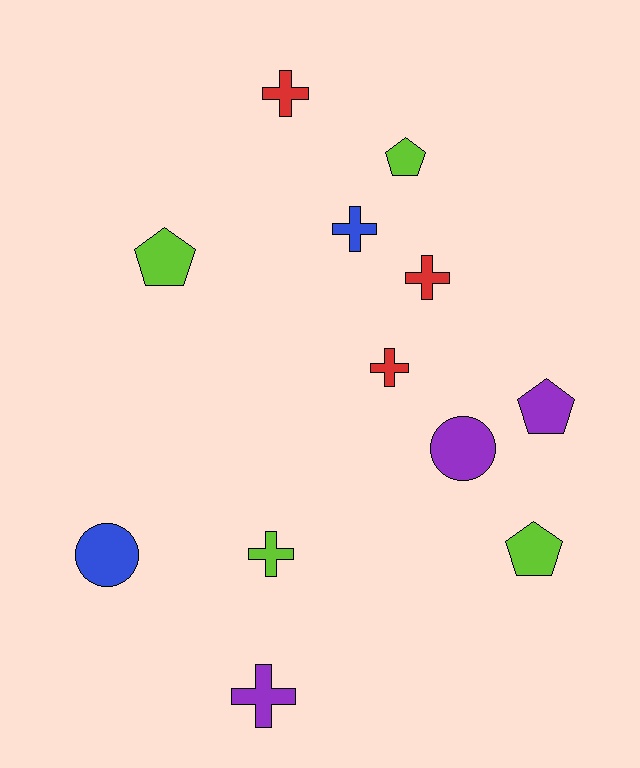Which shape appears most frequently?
Cross, with 6 objects.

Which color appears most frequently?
Lime, with 4 objects.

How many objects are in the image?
There are 12 objects.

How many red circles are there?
There are no red circles.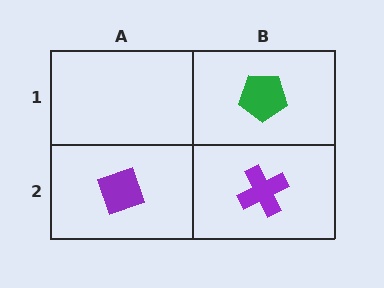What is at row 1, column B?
A green pentagon.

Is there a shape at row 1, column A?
No, that cell is empty.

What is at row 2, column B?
A purple cross.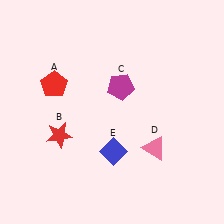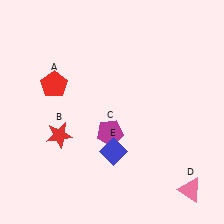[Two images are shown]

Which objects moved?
The objects that moved are: the magenta pentagon (C), the pink triangle (D).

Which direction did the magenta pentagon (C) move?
The magenta pentagon (C) moved down.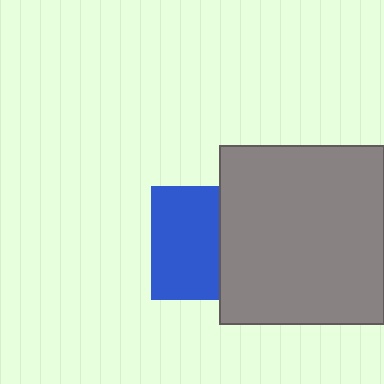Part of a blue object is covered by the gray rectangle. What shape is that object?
It is a square.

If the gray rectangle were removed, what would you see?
You would see the complete blue square.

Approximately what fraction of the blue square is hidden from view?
Roughly 39% of the blue square is hidden behind the gray rectangle.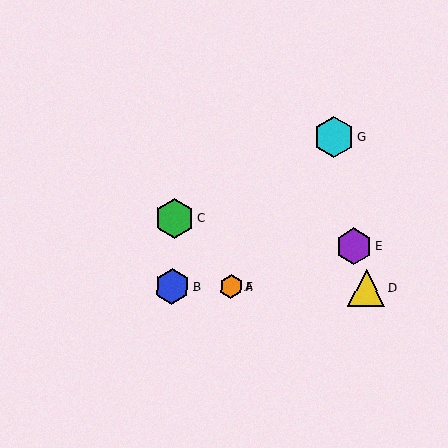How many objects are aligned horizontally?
4 objects (A, B, D, F) are aligned horizontally.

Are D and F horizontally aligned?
Yes, both are at y≈288.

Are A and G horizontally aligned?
No, A is at y≈287 and G is at y≈137.